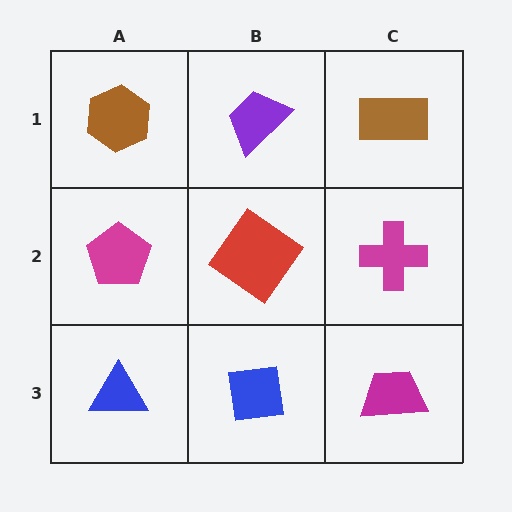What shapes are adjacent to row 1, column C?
A magenta cross (row 2, column C), a purple trapezoid (row 1, column B).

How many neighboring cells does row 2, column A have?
3.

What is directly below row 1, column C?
A magenta cross.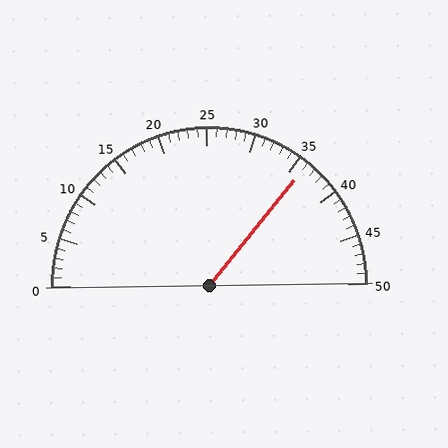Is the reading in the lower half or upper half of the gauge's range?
The reading is in the upper half of the range (0 to 50).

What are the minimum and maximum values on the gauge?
The gauge ranges from 0 to 50.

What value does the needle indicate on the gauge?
The needle indicates approximately 36.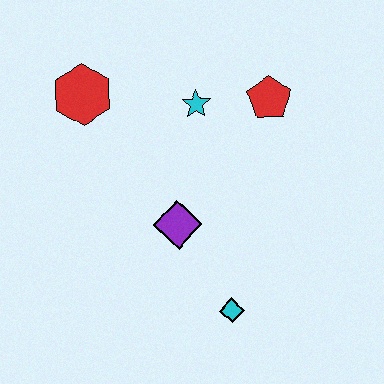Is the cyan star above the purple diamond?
Yes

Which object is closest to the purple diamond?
The cyan diamond is closest to the purple diamond.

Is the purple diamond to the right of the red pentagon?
No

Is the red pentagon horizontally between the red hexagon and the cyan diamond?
No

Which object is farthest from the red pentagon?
The cyan diamond is farthest from the red pentagon.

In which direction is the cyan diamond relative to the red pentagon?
The cyan diamond is below the red pentagon.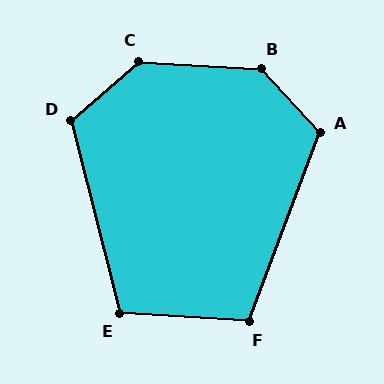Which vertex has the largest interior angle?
B, at approximately 136 degrees.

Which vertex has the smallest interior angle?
F, at approximately 107 degrees.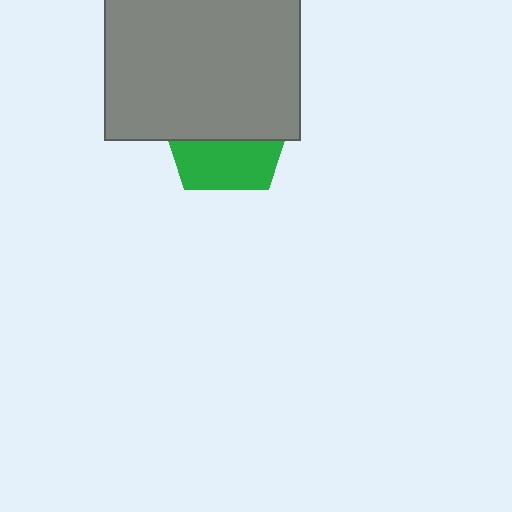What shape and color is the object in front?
The object in front is a gray square.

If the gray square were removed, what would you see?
You would see the complete green pentagon.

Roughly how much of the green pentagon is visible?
A small part of it is visible (roughly 39%).